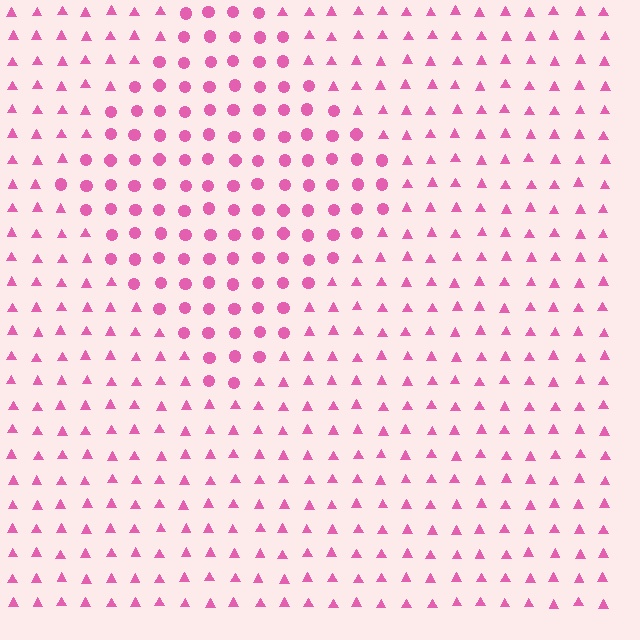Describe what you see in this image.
The image is filled with small pink elements arranged in a uniform grid. A diamond-shaped region contains circles, while the surrounding area contains triangles. The boundary is defined purely by the change in element shape.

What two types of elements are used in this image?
The image uses circles inside the diamond region and triangles outside it.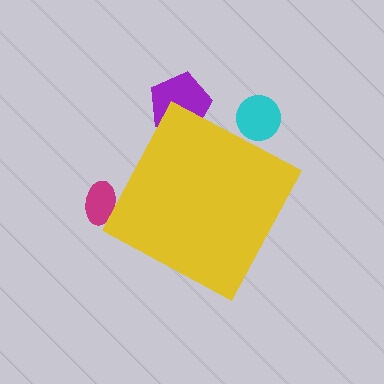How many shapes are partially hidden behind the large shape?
3 shapes are partially hidden.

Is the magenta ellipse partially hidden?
Yes, the magenta ellipse is partially hidden behind the yellow diamond.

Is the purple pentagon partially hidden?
Yes, the purple pentagon is partially hidden behind the yellow diamond.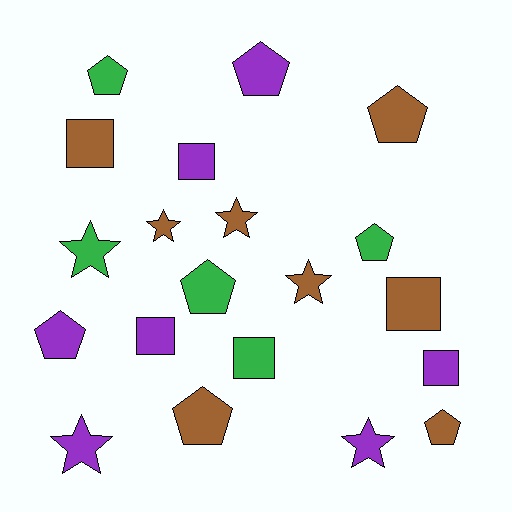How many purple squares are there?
There are 3 purple squares.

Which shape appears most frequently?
Pentagon, with 8 objects.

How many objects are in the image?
There are 20 objects.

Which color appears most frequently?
Brown, with 8 objects.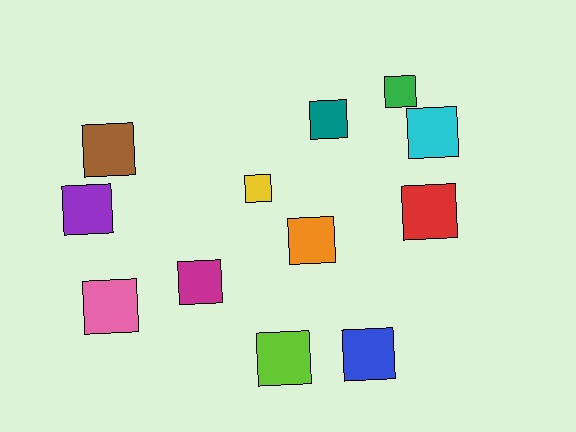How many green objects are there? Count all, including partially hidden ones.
There is 1 green object.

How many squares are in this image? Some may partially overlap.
There are 12 squares.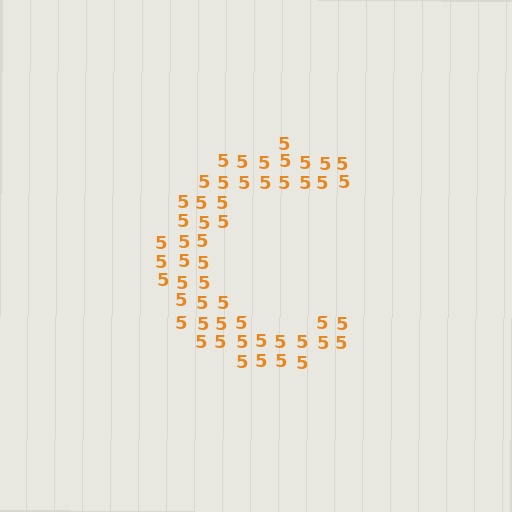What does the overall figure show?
The overall figure shows the letter C.